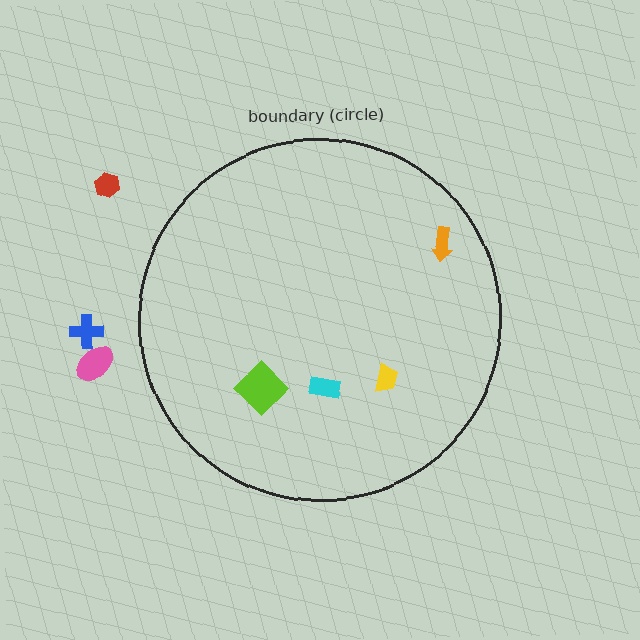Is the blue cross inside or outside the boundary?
Outside.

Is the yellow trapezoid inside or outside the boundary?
Inside.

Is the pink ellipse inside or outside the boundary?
Outside.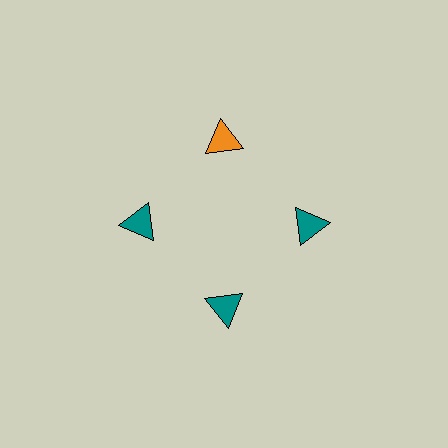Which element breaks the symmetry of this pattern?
The orange triangle at roughly the 12 o'clock position breaks the symmetry. All other shapes are teal triangles.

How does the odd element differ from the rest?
It has a different color: orange instead of teal.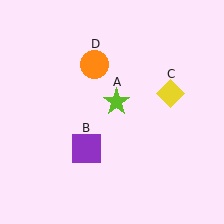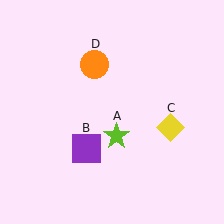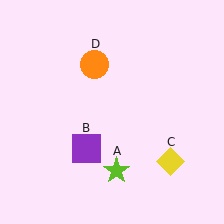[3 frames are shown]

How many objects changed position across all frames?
2 objects changed position: lime star (object A), yellow diamond (object C).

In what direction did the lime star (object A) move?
The lime star (object A) moved down.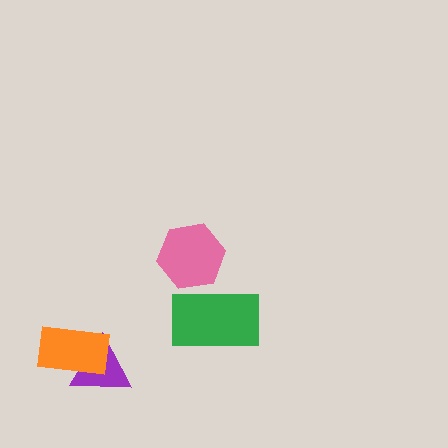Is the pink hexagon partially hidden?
Yes, it is partially covered by another shape.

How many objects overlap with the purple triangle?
1 object overlaps with the purple triangle.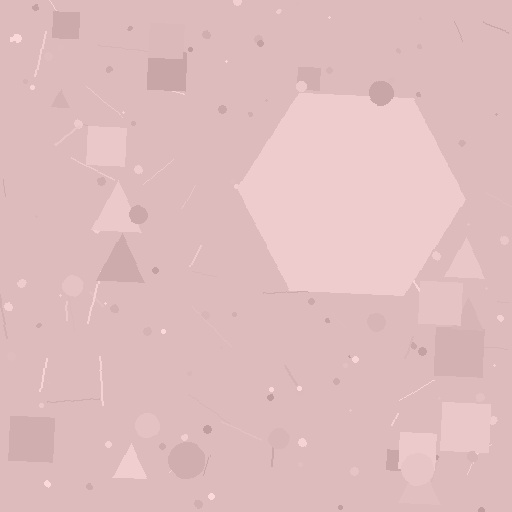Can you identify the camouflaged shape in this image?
The camouflaged shape is a hexagon.